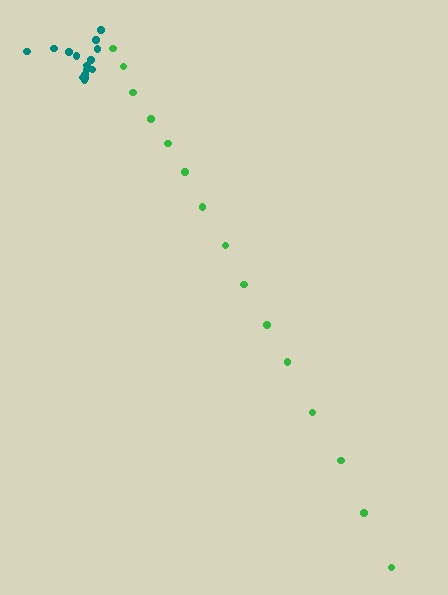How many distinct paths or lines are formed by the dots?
There are 2 distinct paths.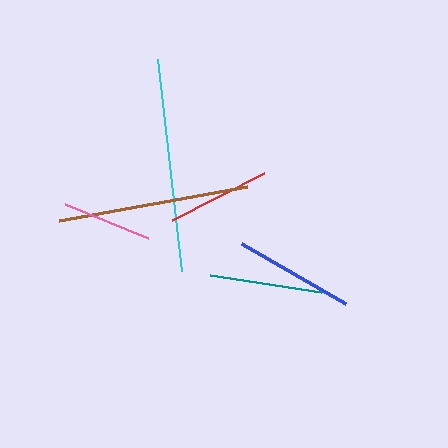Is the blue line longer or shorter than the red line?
The blue line is longer than the red line.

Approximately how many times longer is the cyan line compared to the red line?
The cyan line is approximately 2.1 times the length of the red line.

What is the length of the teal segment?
The teal segment is approximately 112 pixels long.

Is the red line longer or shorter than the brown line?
The brown line is longer than the red line.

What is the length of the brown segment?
The brown segment is approximately 191 pixels long.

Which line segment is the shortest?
The pink line is the shortest at approximately 90 pixels.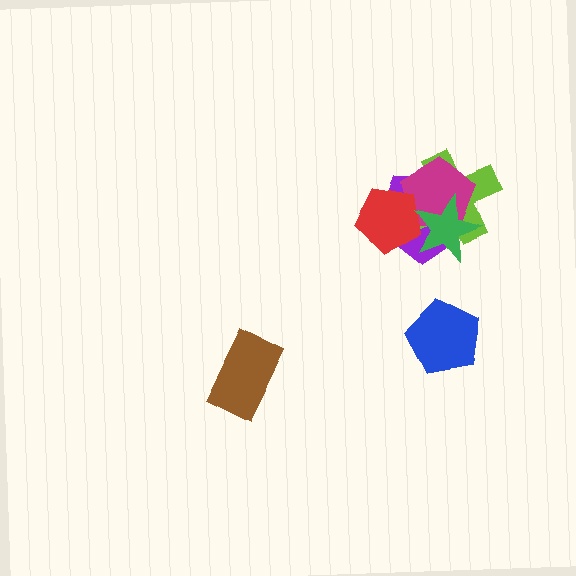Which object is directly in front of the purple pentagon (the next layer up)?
The lime cross is directly in front of the purple pentagon.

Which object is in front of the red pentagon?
The green star is in front of the red pentagon.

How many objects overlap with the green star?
4 objects overlap with the green star.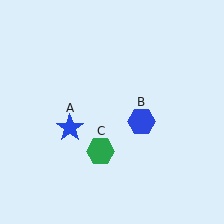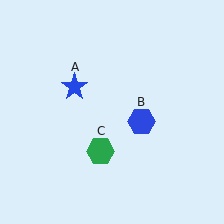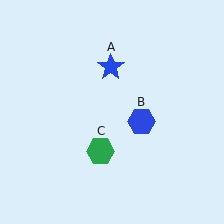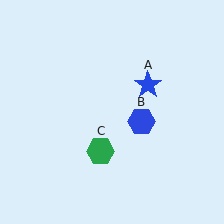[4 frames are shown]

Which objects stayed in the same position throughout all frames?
Blue hexagon (object B) and green hexagon (object C) remained stationary.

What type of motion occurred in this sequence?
The blue star (object A) rotated clockwise around the center of the scene.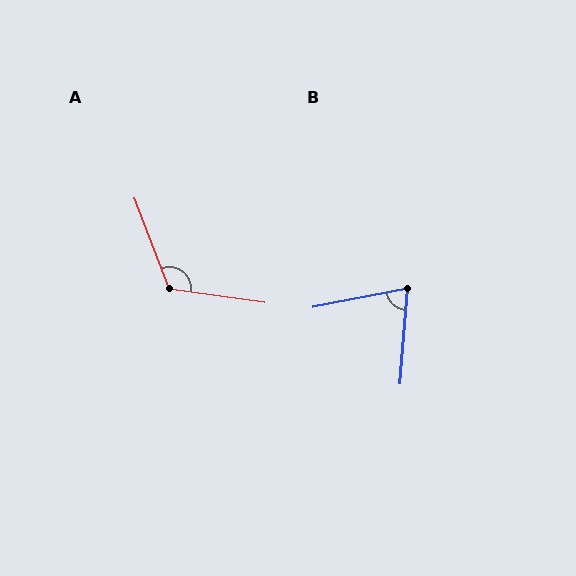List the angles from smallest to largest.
B (75°), A (119°).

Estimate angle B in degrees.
Approximately 75 degrees.